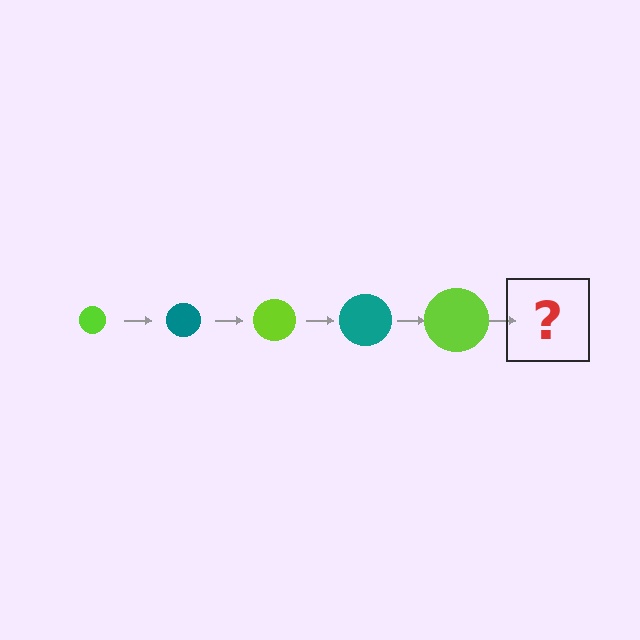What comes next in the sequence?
The next element should be a teal circle, larger than the previous one.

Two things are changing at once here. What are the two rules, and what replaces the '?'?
The two rules are that the circle grows larger each step and the color cycles through lime and teal. The '?' should be a teal circle, larger than the previous one.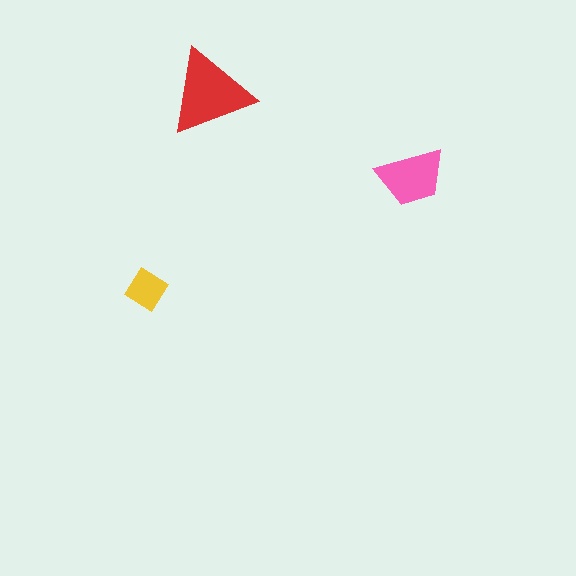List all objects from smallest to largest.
The yellow diamond, the pink trapezoid, the red triangle.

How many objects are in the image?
There are 3 objects in the image.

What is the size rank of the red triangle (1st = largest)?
1st.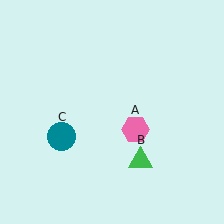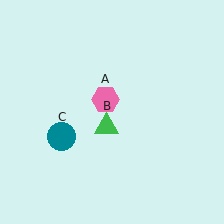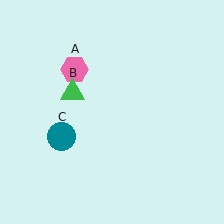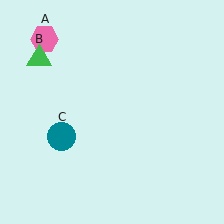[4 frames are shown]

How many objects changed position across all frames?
2 objects changed position: pink hexagon (object A), green triangle (object B).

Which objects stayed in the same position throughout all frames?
Teal circle (object C) remained stationary.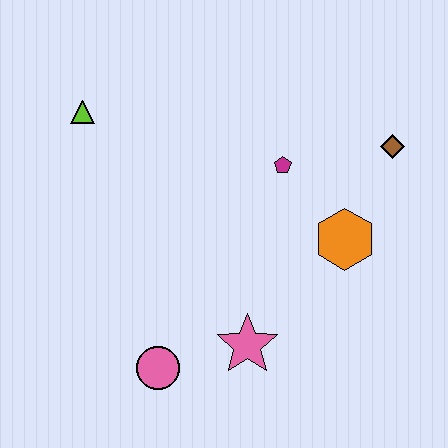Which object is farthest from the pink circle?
The brown diamond is farthest from the pink circle.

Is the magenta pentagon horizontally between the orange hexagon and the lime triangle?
Yes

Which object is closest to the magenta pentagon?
The orange hexagon is closest to the magenta pentagon.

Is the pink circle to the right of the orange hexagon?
No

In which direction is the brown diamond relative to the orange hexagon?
The brown diamond is above the orange hexagon.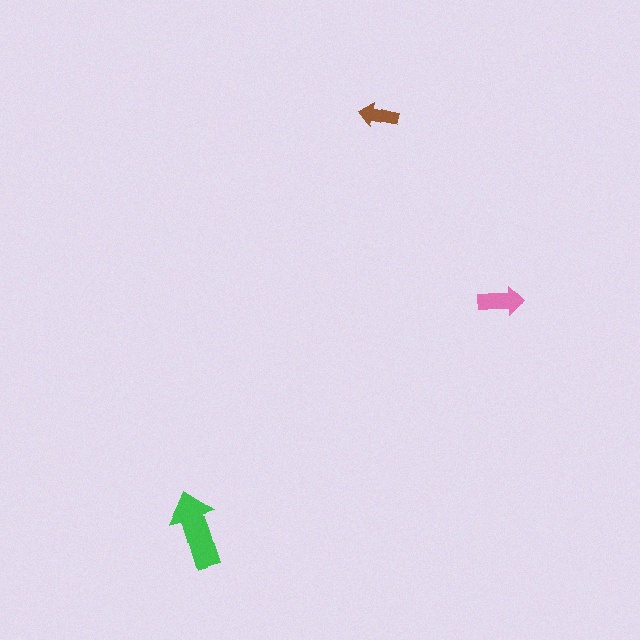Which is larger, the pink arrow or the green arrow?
The green one.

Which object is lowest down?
The green arrow is bottommost.